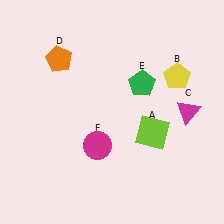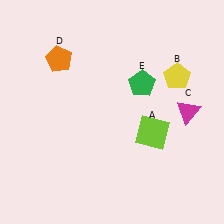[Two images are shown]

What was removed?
The magenta circle (F) was removed in Image 2.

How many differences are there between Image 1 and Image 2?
There is 1 difference between the two images.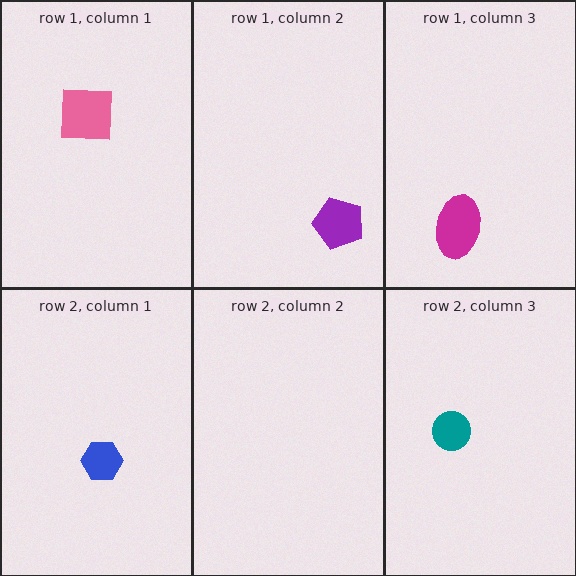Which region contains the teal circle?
The row 2, column 3 region.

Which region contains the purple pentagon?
The row 1, column 2 region.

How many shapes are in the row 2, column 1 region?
1.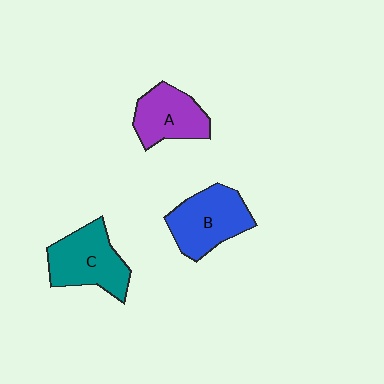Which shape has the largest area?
Shape C (teal).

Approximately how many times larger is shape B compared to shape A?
Approximately 1.2 times.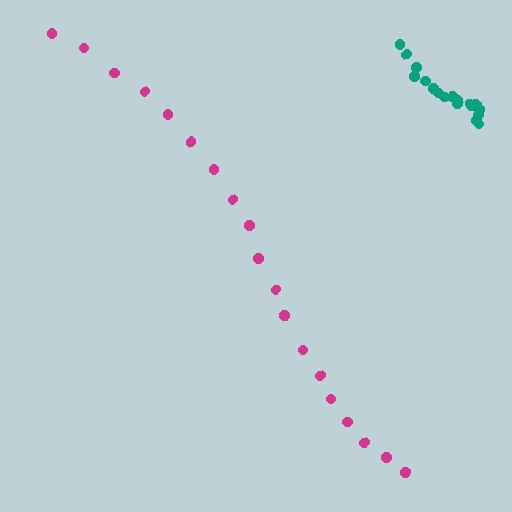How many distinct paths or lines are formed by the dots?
There are 2 distinct paths.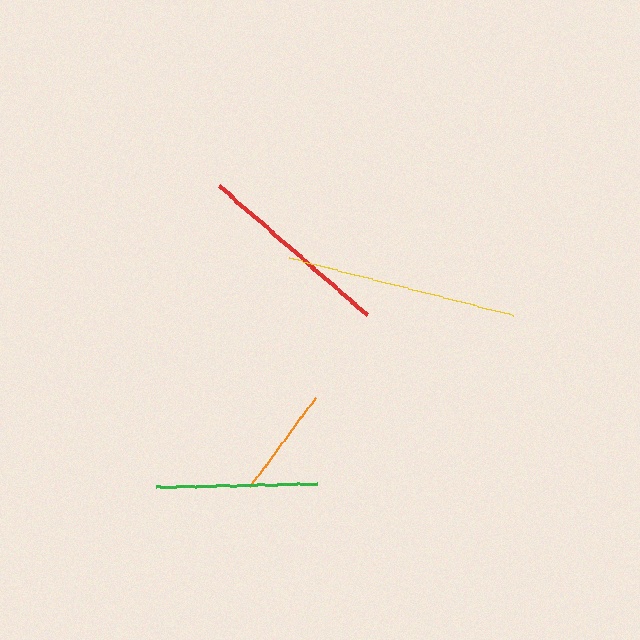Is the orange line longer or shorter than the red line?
The red line is longer than the orange line.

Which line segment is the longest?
The yellow line is the longest at approximately 232 pixels.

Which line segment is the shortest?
The orange line is the shortest at approximately 112 pixels.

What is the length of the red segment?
The red segment is approximately 197 pixels long.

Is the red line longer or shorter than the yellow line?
The yellow line is longer than the red line.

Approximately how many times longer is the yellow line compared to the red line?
The yellow line is approximately 1.2 times the length of the red line.